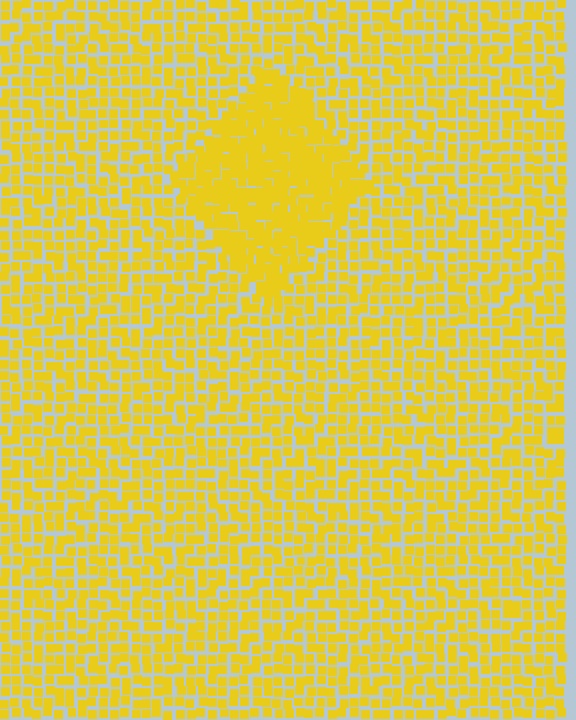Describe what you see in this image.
The image contains small yellow elements arranged at two different densities. A diamond-shaped region is visible where the elements are more densely packed than the surrounding area.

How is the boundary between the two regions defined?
The boundary is defined by a change in element density (approximately 1.6x ratio). All elements are the same color, size, and shape.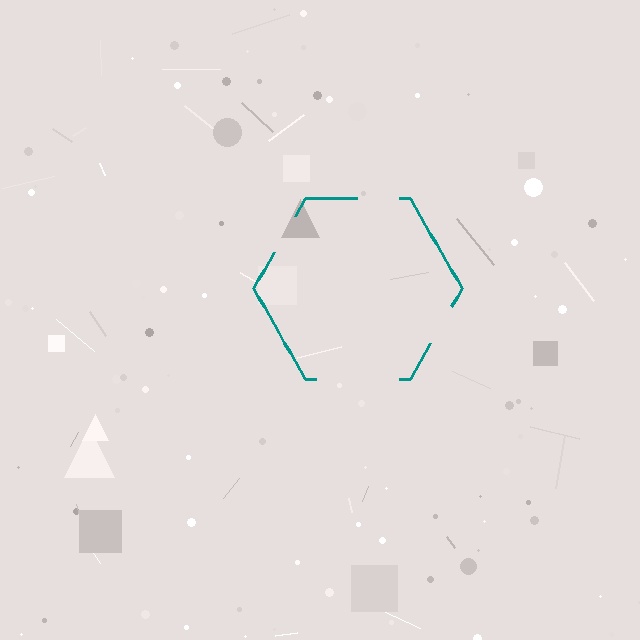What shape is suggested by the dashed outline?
The dashed outline suggests a hexagon.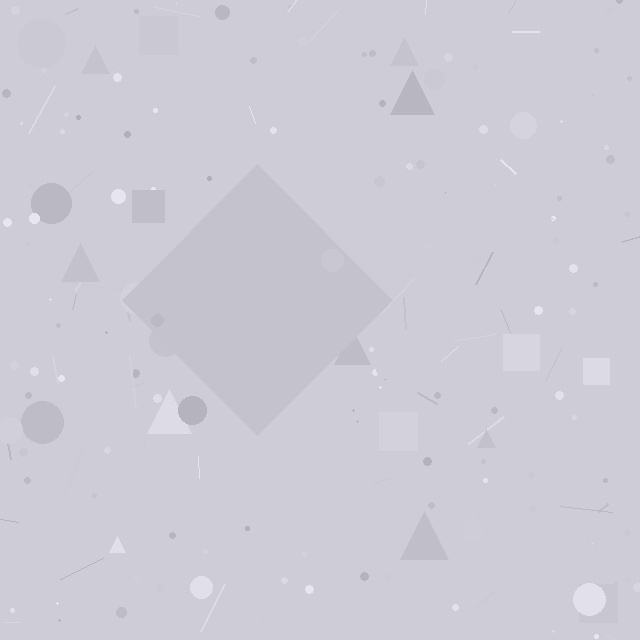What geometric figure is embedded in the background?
A diamond is embedded in the background.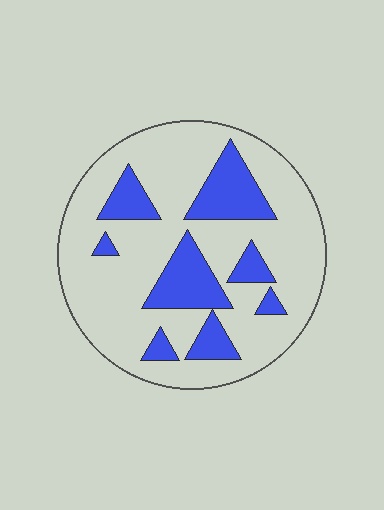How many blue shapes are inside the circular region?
8.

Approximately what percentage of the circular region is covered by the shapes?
Approximately 25%.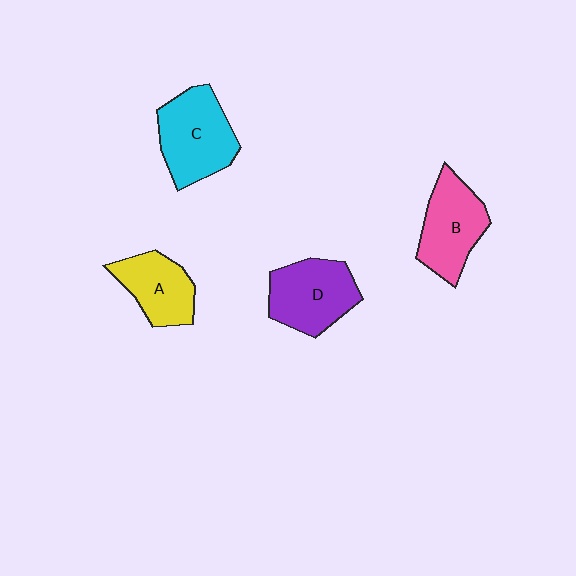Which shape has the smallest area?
Shape A (yellow).